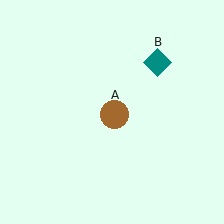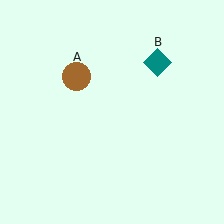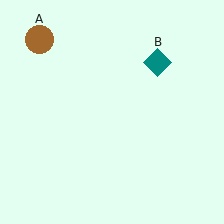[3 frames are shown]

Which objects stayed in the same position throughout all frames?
Teal diamond (object B) remained stationary.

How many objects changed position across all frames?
1 object changed position: brown circle (object A).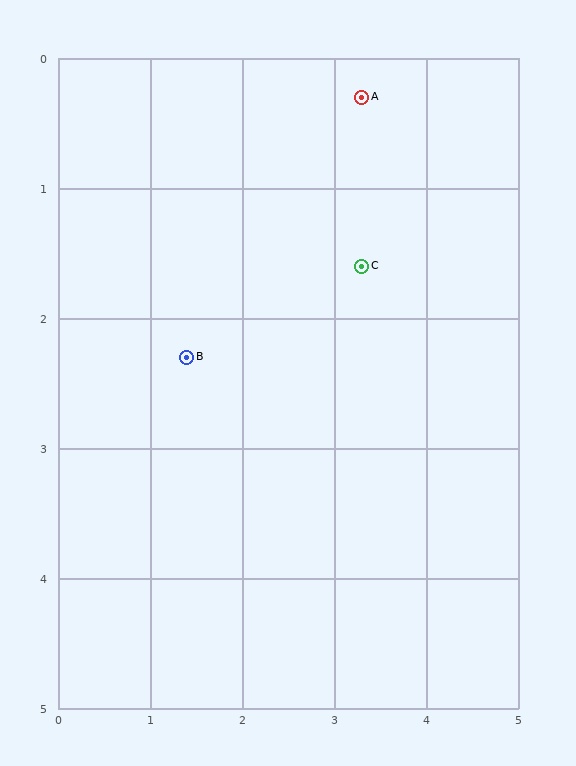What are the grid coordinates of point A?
Point A is at approximately (3.3, 0.3).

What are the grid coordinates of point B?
Point B is at approximately (1.4, 2.3).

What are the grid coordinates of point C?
Point C is at approximately (3.3, 1.6).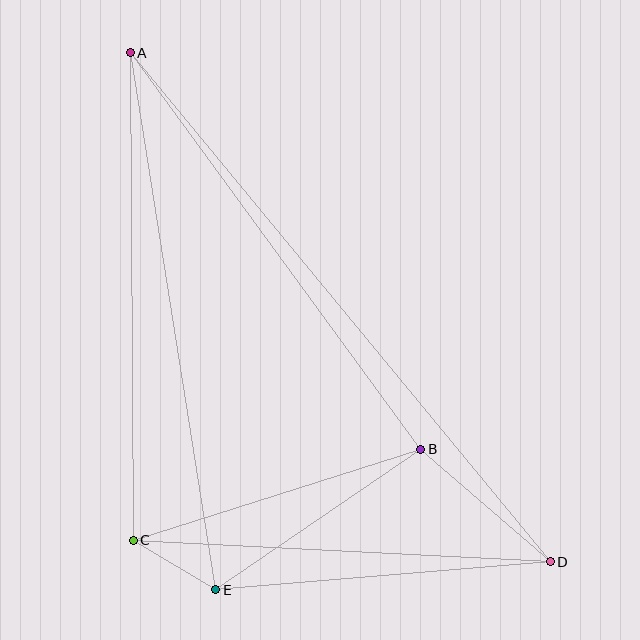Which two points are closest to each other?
Points C and E are closest to each other.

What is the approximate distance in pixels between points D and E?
The distance between D and E is approximately 336 pixels.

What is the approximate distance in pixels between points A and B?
The distance between A and B is approximately 491 pixels.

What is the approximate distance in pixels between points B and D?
The distance between B and D is approximately 172 pixels.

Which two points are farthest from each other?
Points A and D are farthest from each other.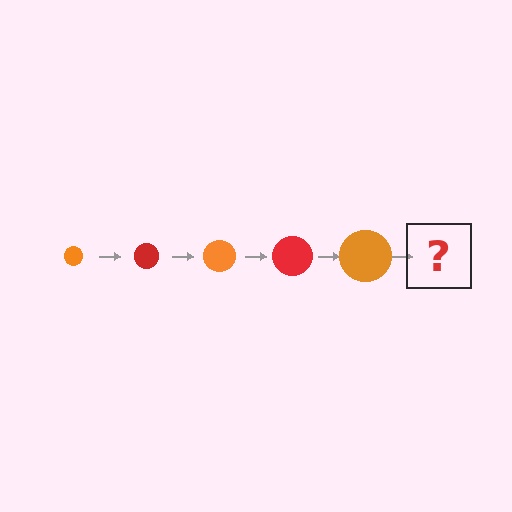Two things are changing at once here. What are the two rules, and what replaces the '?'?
The two rules are that the circle grows larger each step and the color cycles through orange and red. The '?' should be a red circle, larger than the previous one.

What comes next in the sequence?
The next element should be a red circle, larger than the previous one.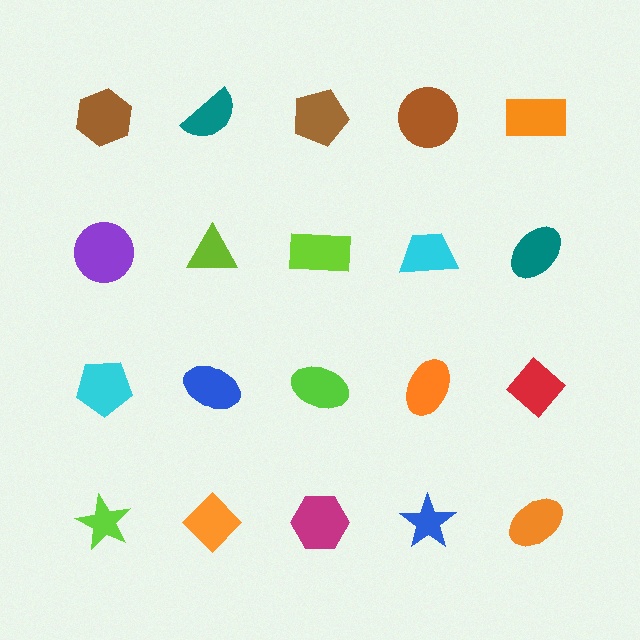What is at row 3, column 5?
A red diamond.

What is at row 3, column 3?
A lime ellipse.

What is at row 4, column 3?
A magenta hexagon.